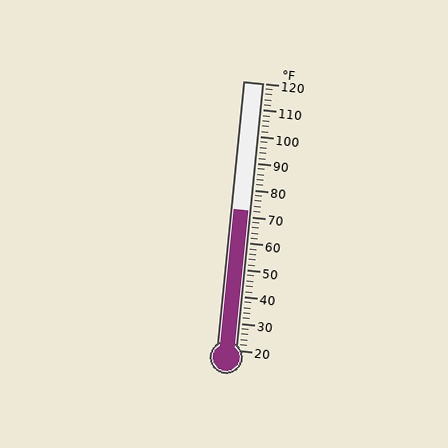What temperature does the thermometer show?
The thermometer shows approximately 72°F.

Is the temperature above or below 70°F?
The temperature is above 70°F.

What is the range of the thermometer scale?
The thermometer scale ranges from 20°F to 120°F.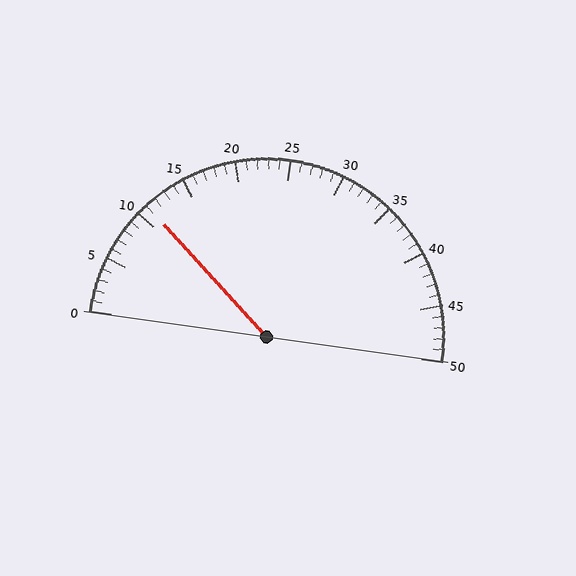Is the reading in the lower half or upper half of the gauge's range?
The reading is in the lower half of the range (0 to 50).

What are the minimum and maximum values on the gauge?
The gauge ranges from 0 to 50.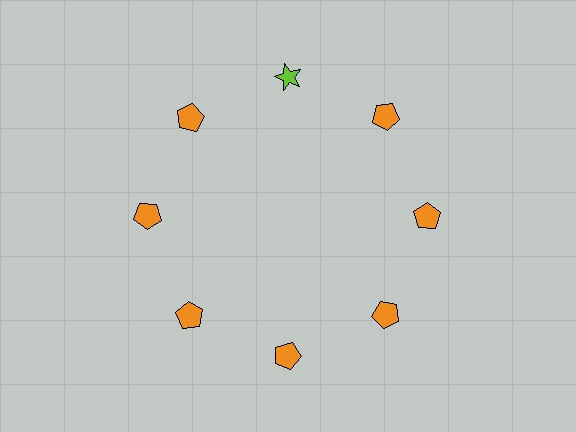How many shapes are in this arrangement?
There are 8 shapes arranged in a ring pattern.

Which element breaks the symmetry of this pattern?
The lime star at roughly the 12 o'clock position breaks the symmetry. All other shapes are orange pentagons.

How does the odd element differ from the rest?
It differs in both color (lime instead of orange) and shape (star instead of pentagon).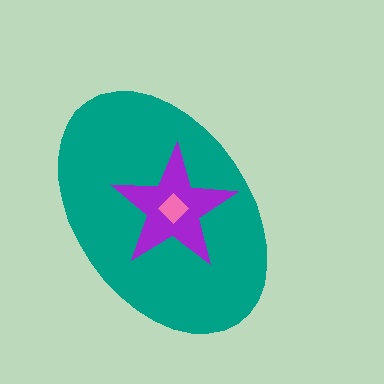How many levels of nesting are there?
3.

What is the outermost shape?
The teal ellipse.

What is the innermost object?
The pink diamond.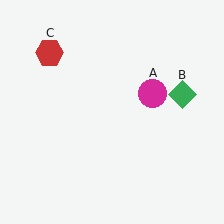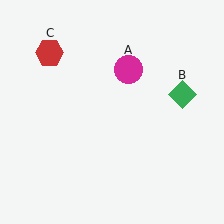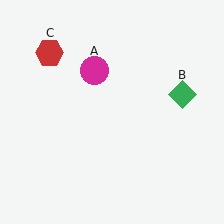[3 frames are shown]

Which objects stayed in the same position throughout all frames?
Green diamond (object B) and red hexagon (object C) remained stationary.